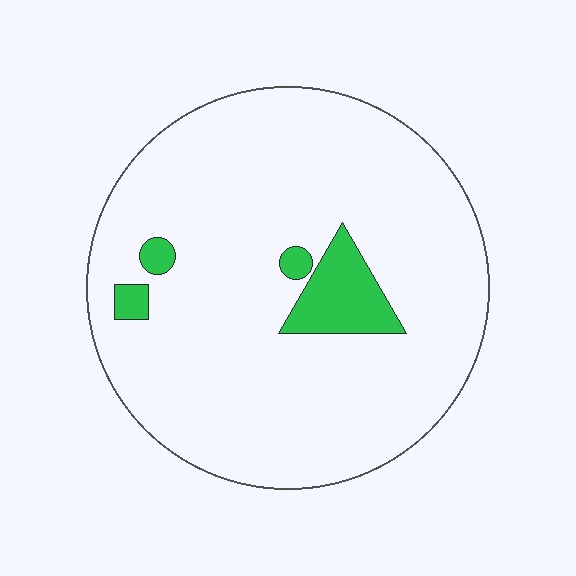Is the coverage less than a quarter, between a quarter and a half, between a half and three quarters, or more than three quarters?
Less than a quarter.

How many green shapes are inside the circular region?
4.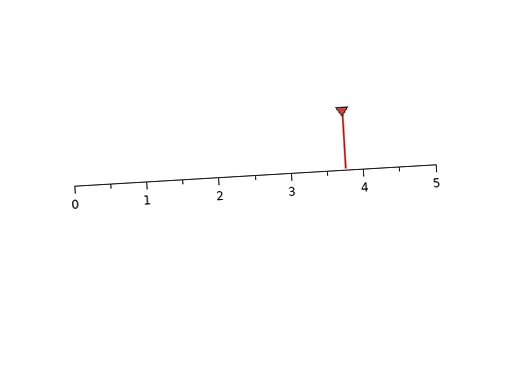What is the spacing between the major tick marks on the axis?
The major ticks are spaced 1 apart.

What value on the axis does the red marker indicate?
The marker indicates approximately 3.8.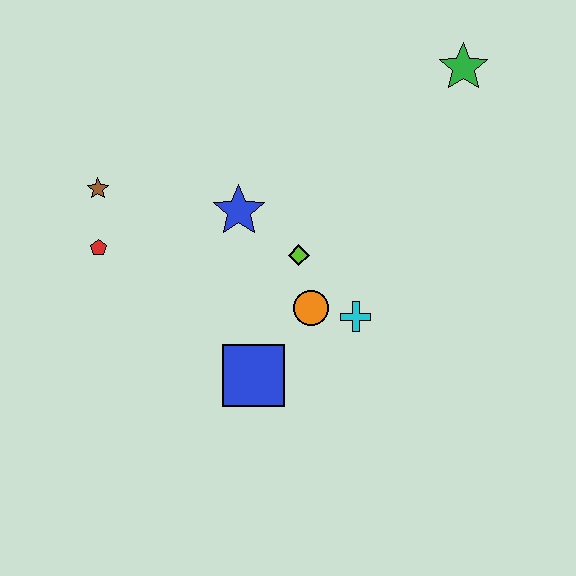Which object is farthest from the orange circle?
The green star is farthest from the orange circle.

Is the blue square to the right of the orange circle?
No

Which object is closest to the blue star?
The lime diamond is closest to the blue star.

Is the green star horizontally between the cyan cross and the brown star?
No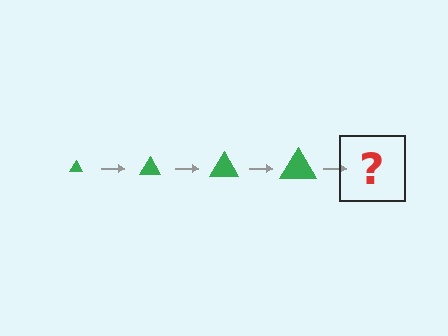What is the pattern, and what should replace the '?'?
The pattern is that the triangle gets progressively larger each step. The '?' should be a green triangle, larger than the previous one.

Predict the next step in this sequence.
The next step is a green triangle, larger than the previous one.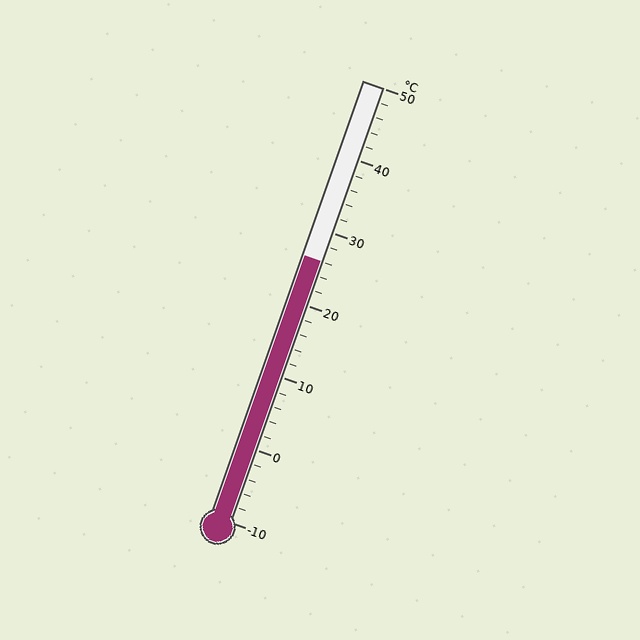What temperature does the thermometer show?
The thermometer shows approximately 26°C.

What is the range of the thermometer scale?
The thermometer scale ranges from -10°C to 50°C.